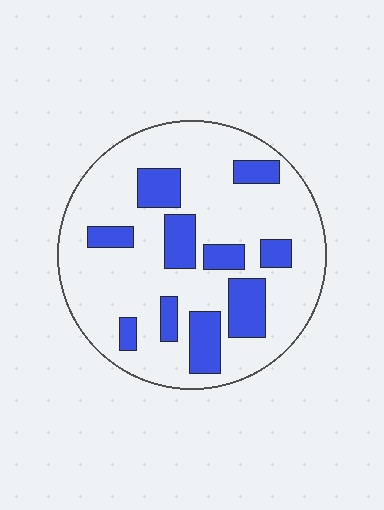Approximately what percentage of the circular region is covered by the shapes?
Approximately 25%.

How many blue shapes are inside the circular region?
10.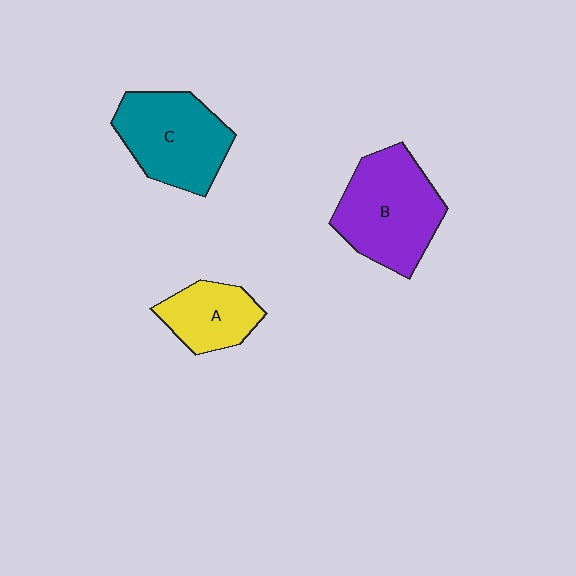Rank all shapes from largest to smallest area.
From largest to smallest: B (purple), C (teal), A (yellow).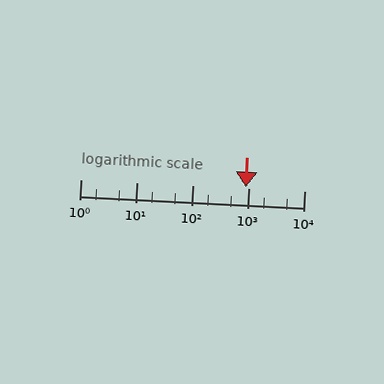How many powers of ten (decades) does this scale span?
The scale spans 4 decades, from 1 to 10000.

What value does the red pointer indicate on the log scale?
The pointer indicates approximately 910.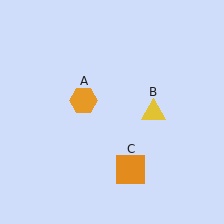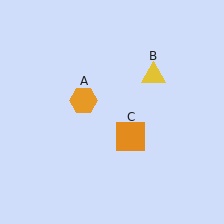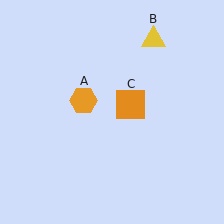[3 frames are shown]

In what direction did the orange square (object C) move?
The orange square (object C) moved up.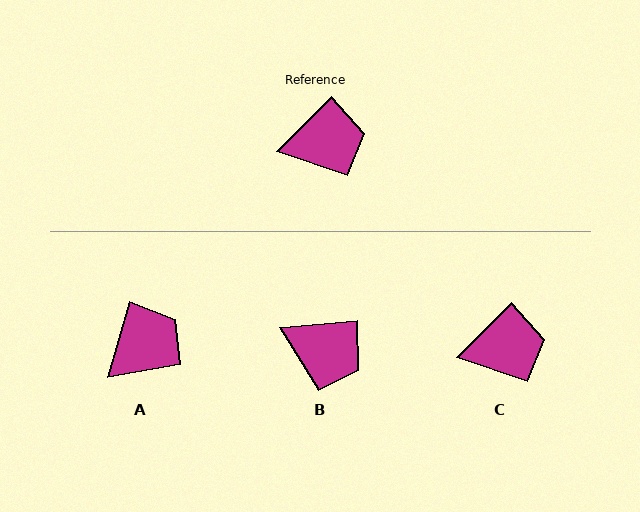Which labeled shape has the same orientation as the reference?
C.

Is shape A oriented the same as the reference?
No, it is off by about 28 degrees.